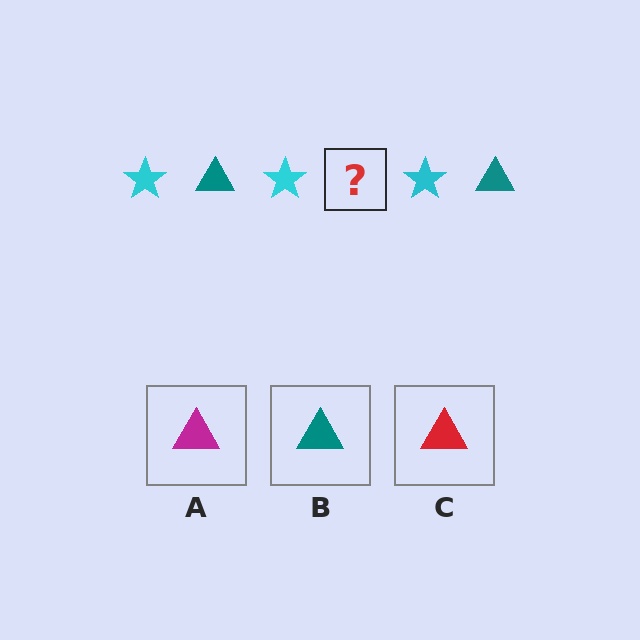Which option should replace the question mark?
Option B.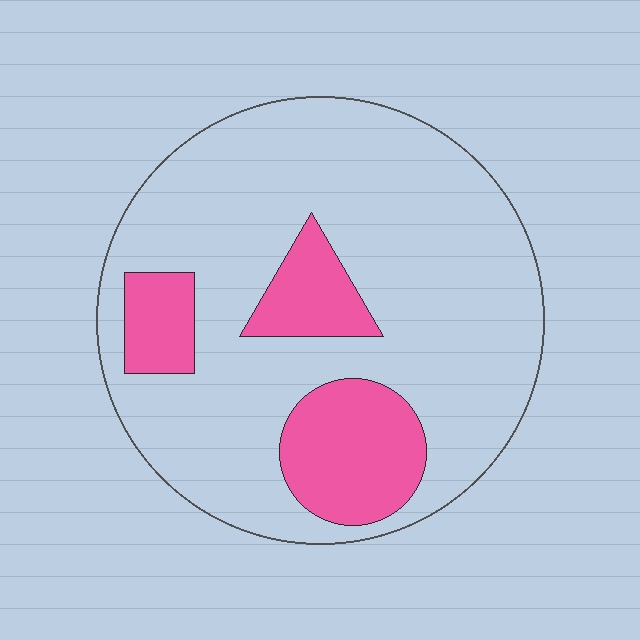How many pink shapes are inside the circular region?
3.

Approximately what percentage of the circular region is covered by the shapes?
Approximately 20%.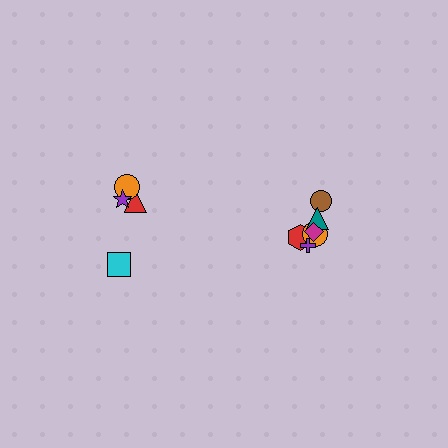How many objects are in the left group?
There are 4 objects.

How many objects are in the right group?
There are 6 objects.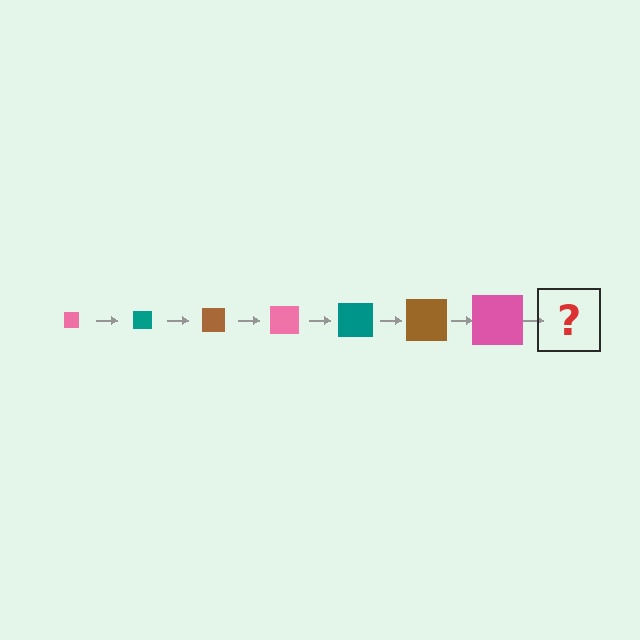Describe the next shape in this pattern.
It should be a teal square, larger than the previous one.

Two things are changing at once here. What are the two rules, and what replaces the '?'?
The two rules are that the square grows larger each step and the color cycles through pink, teal, and brown. The '?' should be a teal square, larger than the previous one.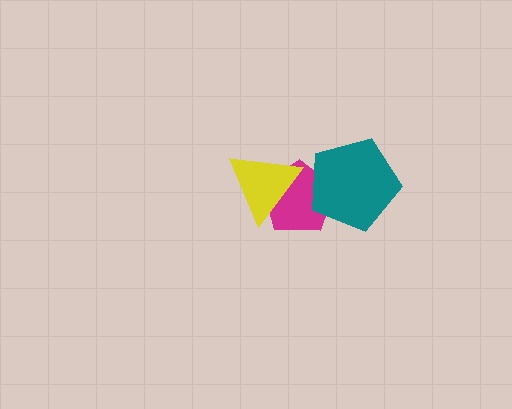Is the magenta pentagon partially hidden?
Yes, it is partially covered by another shape.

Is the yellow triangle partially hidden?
No, no other shape covers it.